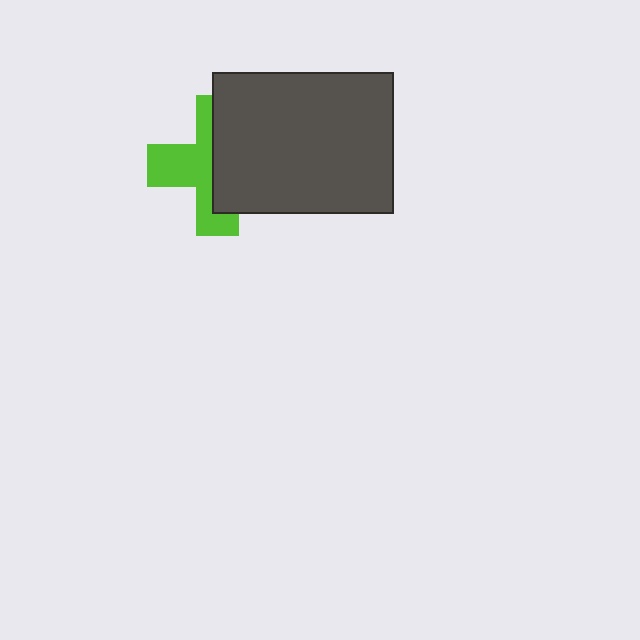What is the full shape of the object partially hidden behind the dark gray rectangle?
The partially hidden object is a lime cross.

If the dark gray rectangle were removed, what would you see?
You would see the complete lime cross.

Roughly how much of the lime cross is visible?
About half of it is visible (roughly 48%).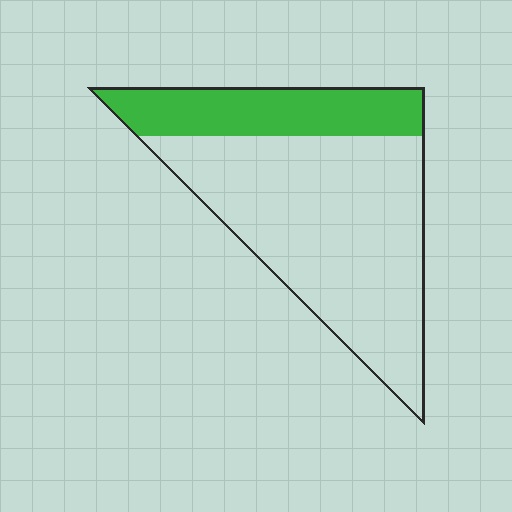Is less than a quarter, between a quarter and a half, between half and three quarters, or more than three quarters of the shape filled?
Between a quarter and a half.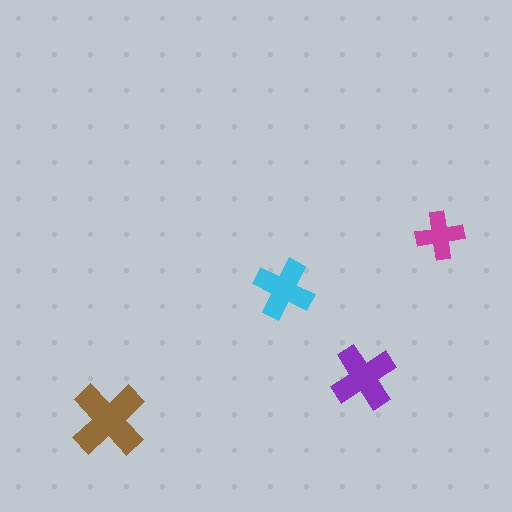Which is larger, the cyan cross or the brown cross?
The brown one.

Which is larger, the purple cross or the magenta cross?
The purple one.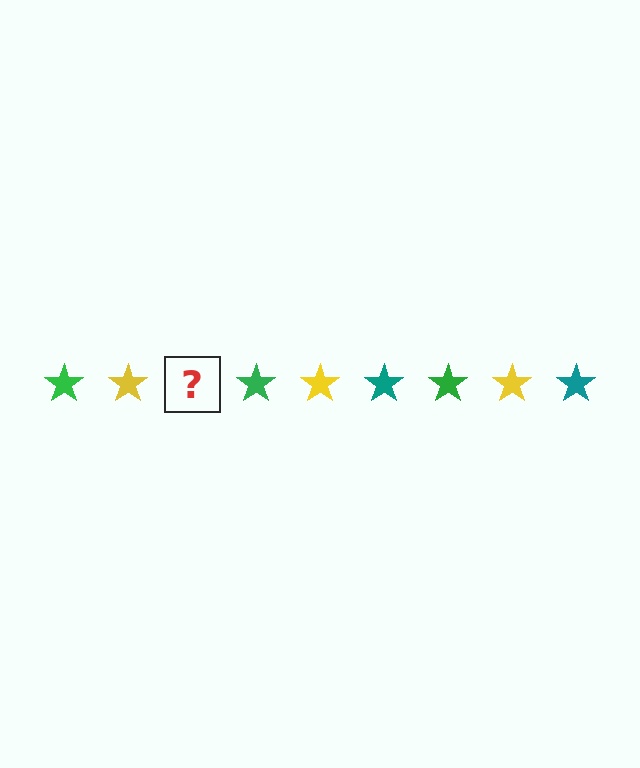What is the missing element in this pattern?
The missing element is a teal star.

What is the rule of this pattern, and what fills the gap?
The rule is that the pattern cycles through green, yellow, teal stars. The gap should be filled with a teal star.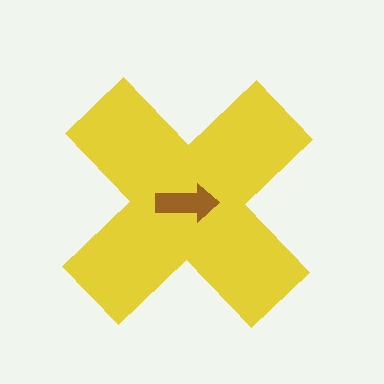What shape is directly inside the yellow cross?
The brown arrow.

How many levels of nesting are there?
2.